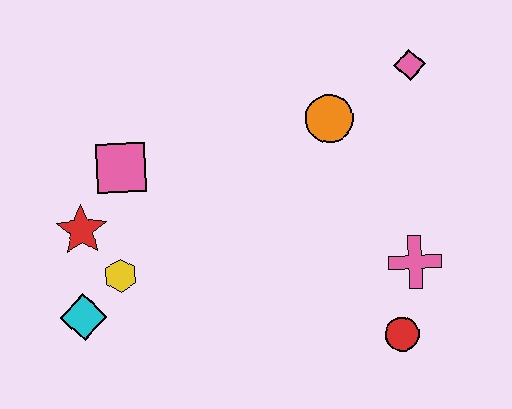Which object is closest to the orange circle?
The pink diamond is closest to the orange circle.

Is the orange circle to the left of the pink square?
No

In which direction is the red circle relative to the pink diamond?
The red circle is below the pink diamond.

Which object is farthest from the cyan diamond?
The pink diamond is farthest from the cyan diamond.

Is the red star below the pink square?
Yes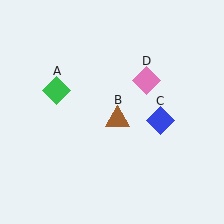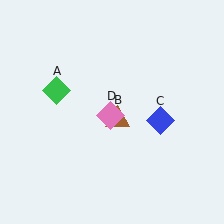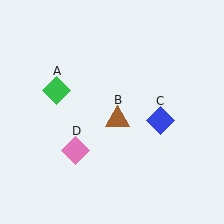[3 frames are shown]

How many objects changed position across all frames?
1 object changed position: pink diamond (object D).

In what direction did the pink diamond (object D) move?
The pink diamond (object D) moved down and to the left.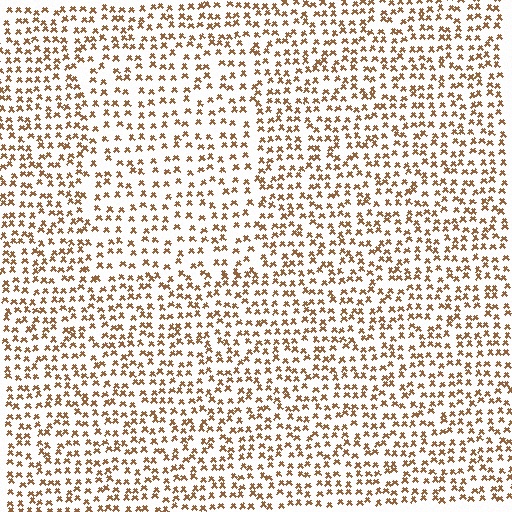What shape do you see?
I see a rectangle.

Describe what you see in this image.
The image contains small brown elements arranged at two different densities. A rectangle-shaped region is visible where the elements are less densely packed than the surrounding area.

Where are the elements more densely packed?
The elements are more densely packed outside the rectangle boundary.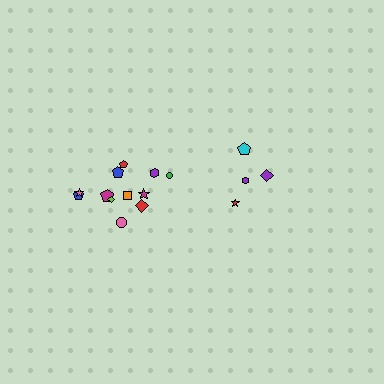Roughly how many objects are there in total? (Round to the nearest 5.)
Roughly 15 objects in total.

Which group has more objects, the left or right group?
The left group.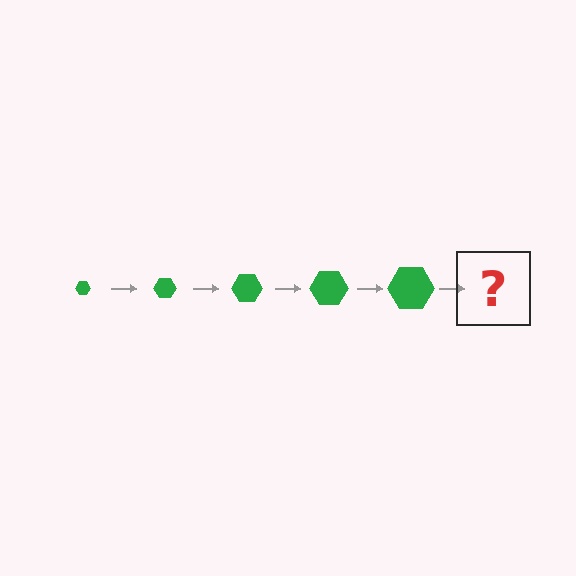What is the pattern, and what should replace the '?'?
The pattern is that the hexagon gets progressively larger each step. The '?' should be a green hexagon, larger than the previous one.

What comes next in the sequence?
The next element should be a green hexagon, larger than the previous one.